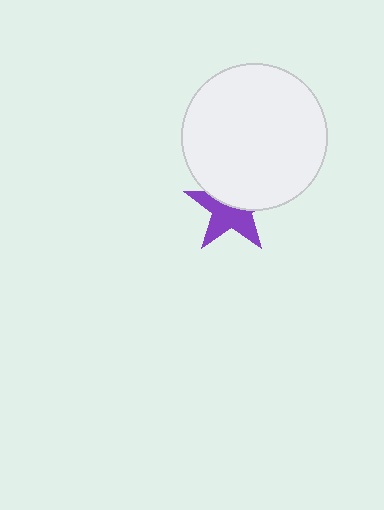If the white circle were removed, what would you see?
You would see the complete purple star.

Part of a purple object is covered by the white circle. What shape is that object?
It is a star.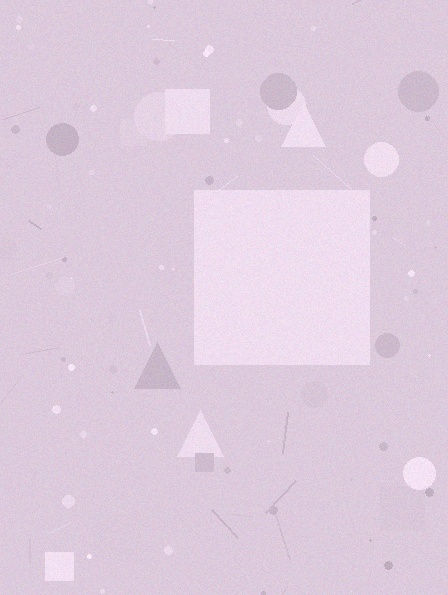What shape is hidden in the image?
A square is hidden in the image.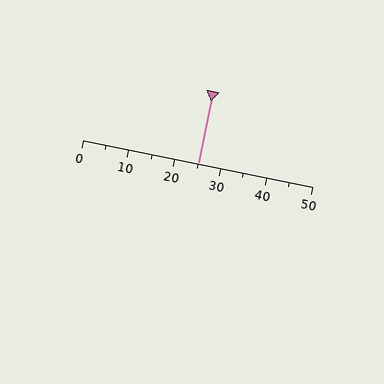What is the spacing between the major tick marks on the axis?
The major ticks are spaced 10 apart.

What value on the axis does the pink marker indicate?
The marker indicates approximately 25.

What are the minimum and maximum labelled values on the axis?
The axis runs from 0 to 50.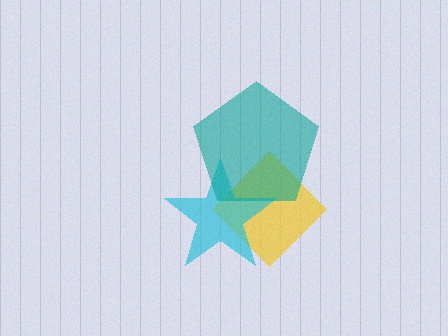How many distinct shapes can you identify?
There are 3 distinct shapes: a yellow diamond, a cyan star, a teal pentagon.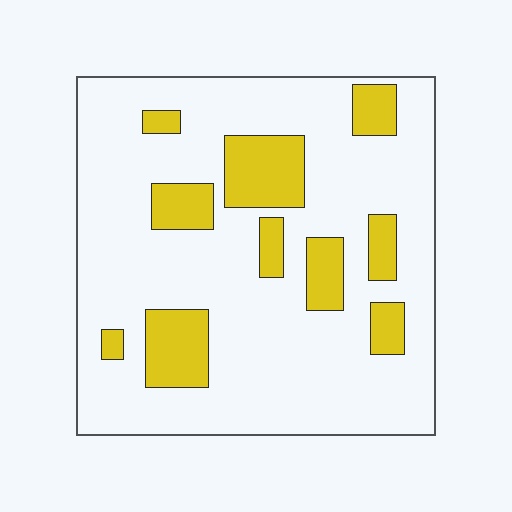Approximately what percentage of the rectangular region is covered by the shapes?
Approximately 20%.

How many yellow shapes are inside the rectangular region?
10.